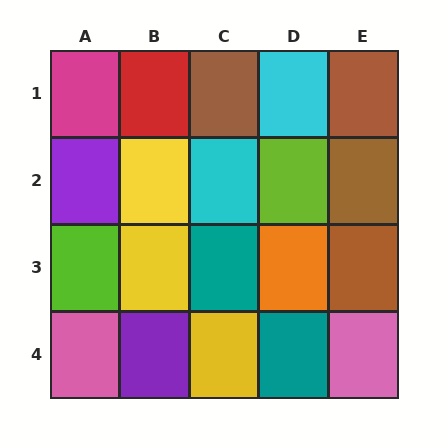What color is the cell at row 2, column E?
Brown.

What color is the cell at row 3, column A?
Lime.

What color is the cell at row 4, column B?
Purple.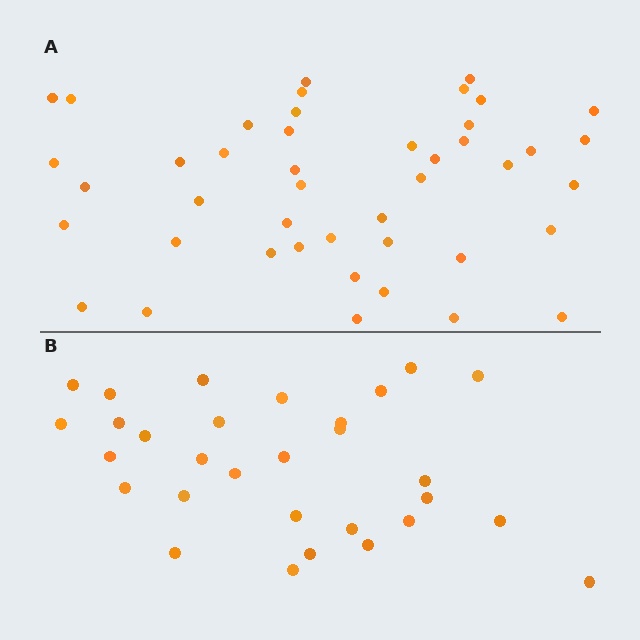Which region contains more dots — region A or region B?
Region A (the top region) has more dots.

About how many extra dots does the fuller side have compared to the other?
Region A has approximately 15 more dots than region B.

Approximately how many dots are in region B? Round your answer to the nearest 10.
About 30 dots.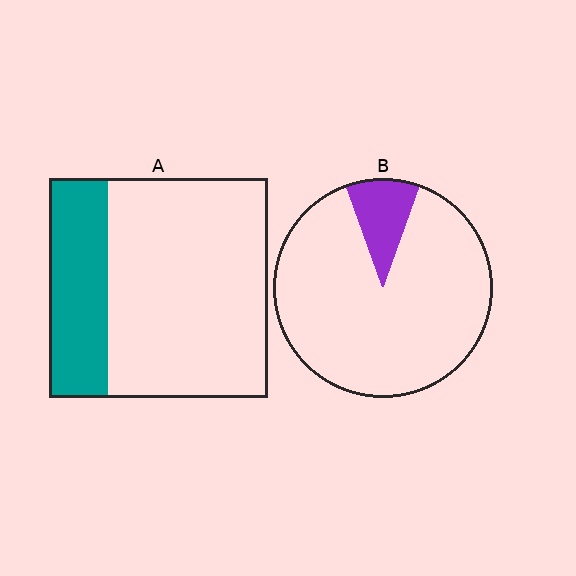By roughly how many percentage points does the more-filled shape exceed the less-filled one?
By roughly 15 percentage points (A over B).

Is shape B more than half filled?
No.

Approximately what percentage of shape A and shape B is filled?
A is approximately 25% and B is approximately 10%.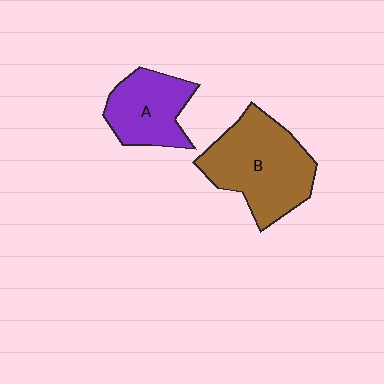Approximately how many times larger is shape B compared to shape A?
Approximately 1.5 times.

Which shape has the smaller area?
Shape A (purple).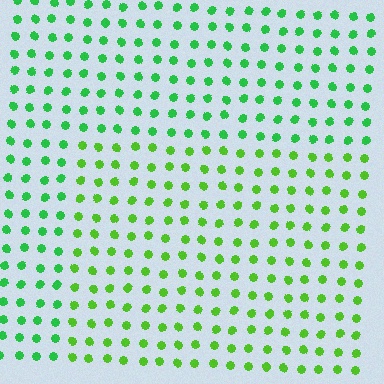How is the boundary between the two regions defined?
The boundary is defined purely by a slight shift in hue (about 27 degrees). Spacing, size, and orientation are identical on both sides.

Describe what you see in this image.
The image is filled with small green elements in a uniform arrangement. A rectangle-shaped region is visible where the elements are tinted to a slightly different hue, forming a subtle color boundary.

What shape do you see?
I see a rectangle.